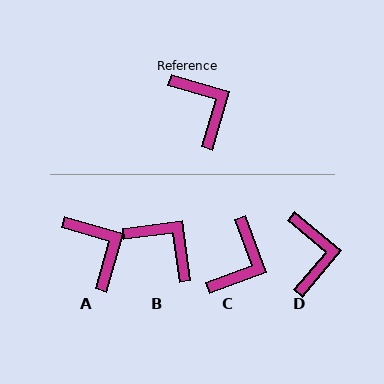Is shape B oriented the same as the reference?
No, it is off by about 24 degrees.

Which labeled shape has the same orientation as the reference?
A.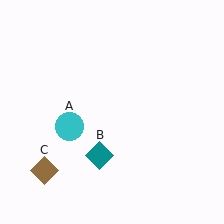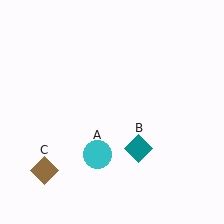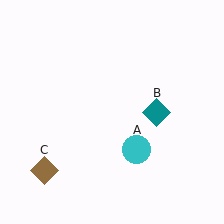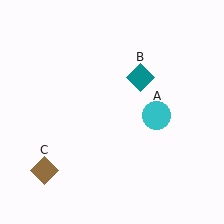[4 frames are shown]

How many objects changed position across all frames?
2 objects changed position: cyan circle (object A), teal diamond (object B).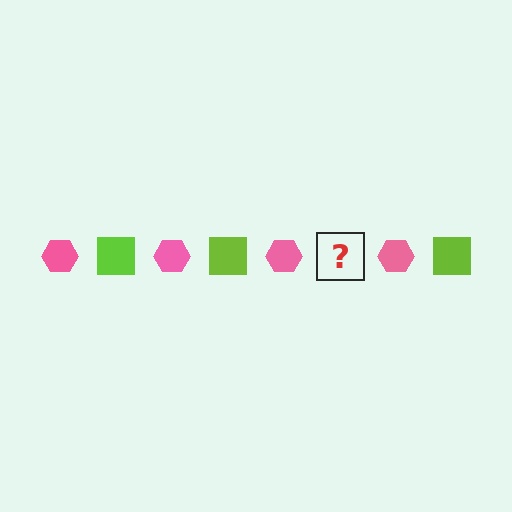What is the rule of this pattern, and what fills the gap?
The rule is that the pattern alternates between pink hexagon and lime square. The gap should be filled with a lime square.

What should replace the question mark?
The question mark should be replaced with a lime square.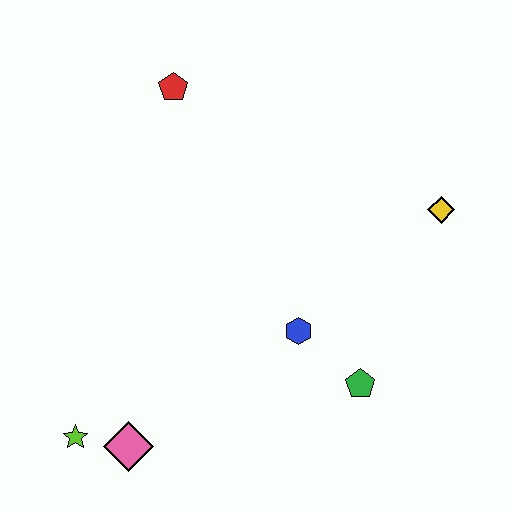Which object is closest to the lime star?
The pink diamond is closest to the lime star.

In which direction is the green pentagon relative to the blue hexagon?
The green pentagon is to the right of the blue hexagon.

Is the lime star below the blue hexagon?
Yes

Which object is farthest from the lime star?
The yellow diamond is farthest from the lime star.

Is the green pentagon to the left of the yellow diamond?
Yes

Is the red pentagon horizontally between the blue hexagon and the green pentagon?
No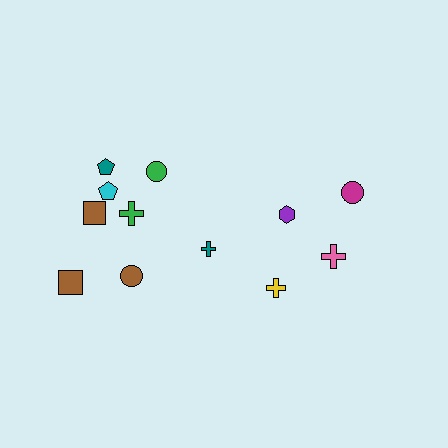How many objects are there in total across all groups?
There are 12 objects.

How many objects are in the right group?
There are 4 objects.